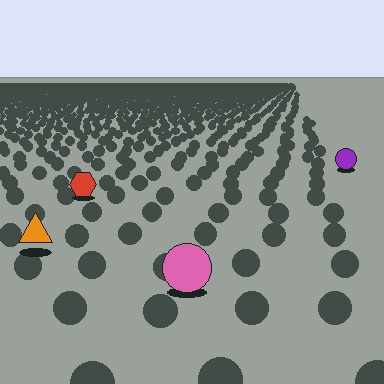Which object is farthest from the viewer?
The purple circle is farthest from the viewer. It appears smaller and the ground texture around it is denser.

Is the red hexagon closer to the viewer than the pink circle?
No. The pink circle is closer — you can tell from the texture gradient: the ground texture is coarser near it.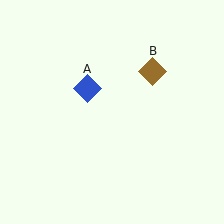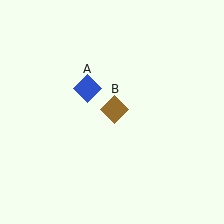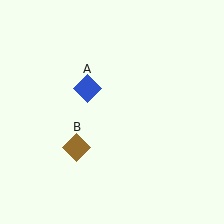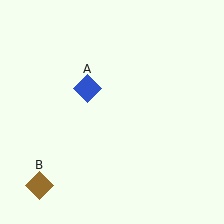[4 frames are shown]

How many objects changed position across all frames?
1 object changed position: brown diamond (object B).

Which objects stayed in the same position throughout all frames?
Blue diamond (object A) remained stationary.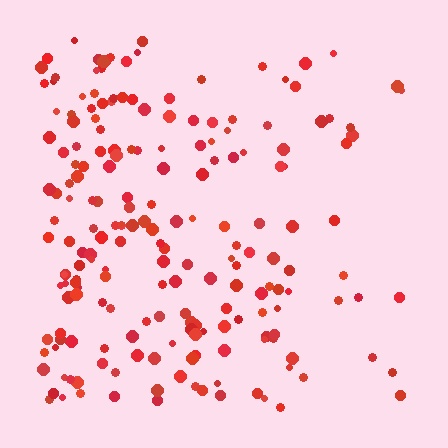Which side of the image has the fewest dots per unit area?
The right.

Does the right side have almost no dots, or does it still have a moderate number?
Still a moderate number, just noticeably fewer than the left.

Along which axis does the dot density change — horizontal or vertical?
Horizontal.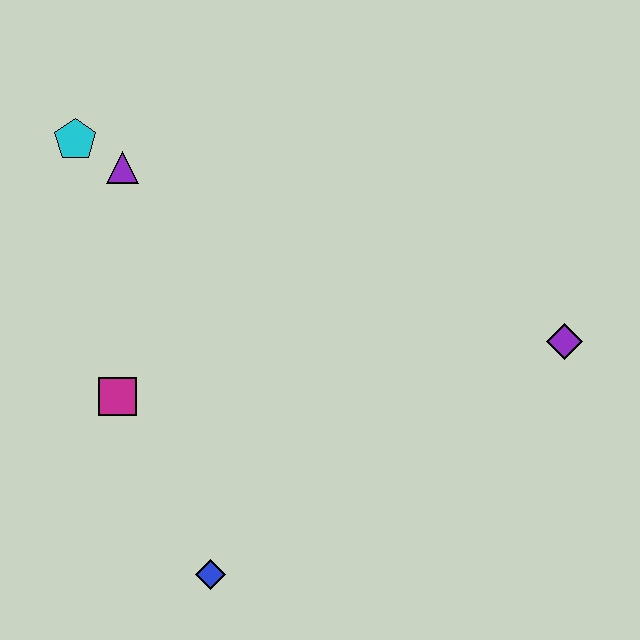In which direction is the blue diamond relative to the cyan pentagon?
The blue diamond is below the cyan pentagon.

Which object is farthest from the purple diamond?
The cyan pentagon is farthest from the purple diamond.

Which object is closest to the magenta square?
The blue diamond is closest to the magenta square.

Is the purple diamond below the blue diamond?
No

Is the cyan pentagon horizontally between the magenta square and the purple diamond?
No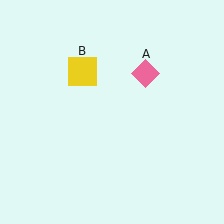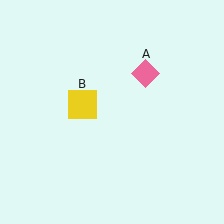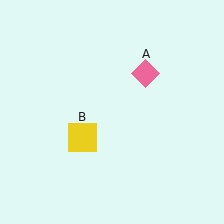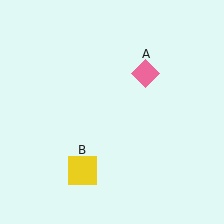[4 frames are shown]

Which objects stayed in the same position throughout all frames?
Pink diamond (object A) remained stationary.